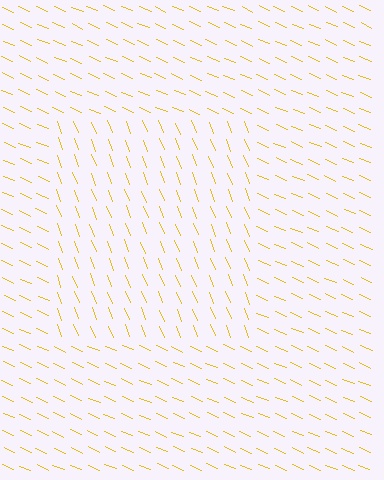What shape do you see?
I see a rectangle.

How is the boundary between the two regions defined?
The boundary is defined purely by a change in line orientation (approximately 45 degrees difference). All lines are the same color and thickness.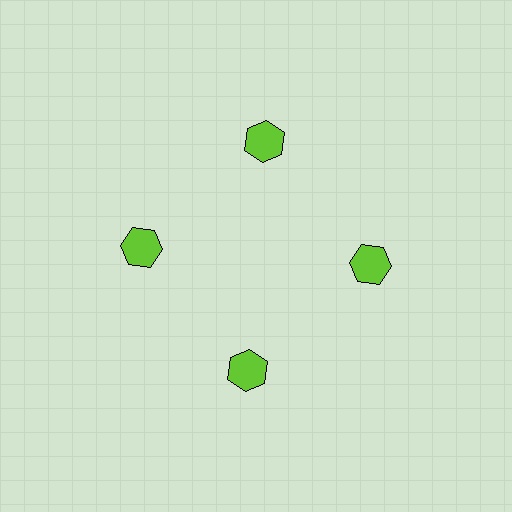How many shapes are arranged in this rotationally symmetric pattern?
There are 4 shapes, arranged in 4 groups of 1.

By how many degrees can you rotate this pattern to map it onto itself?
The pattern maps onto itself every 90 degrees of rotation.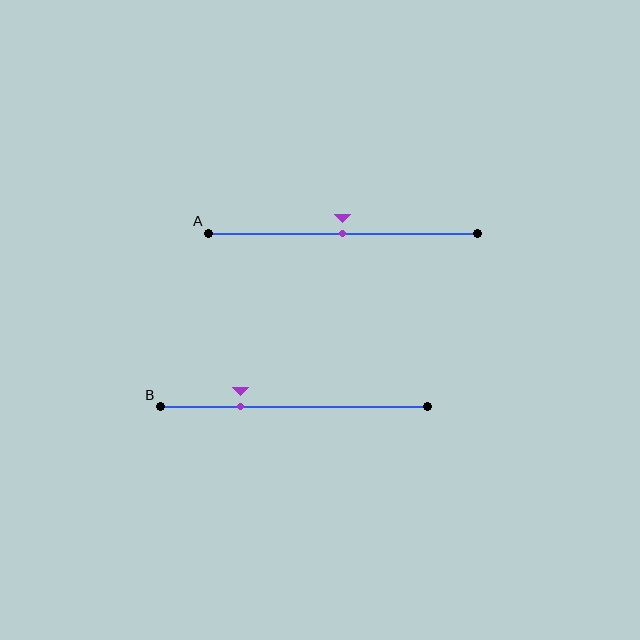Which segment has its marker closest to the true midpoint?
Segment A has its marker closest to the true midpoint.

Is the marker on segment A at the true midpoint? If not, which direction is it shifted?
Yes, the marker on segment A is at the true midpoint.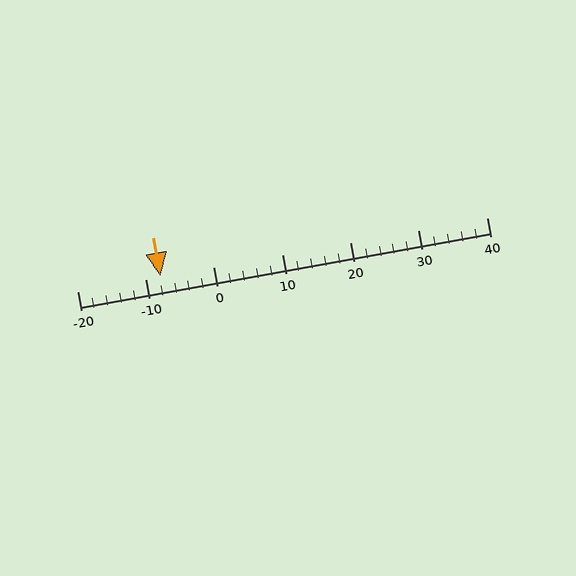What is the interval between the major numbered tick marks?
The major tick marks are spaced 10 units apart.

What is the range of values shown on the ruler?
The ruler shows values from -20 to 40.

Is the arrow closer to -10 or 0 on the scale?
The arrow is closer to -10.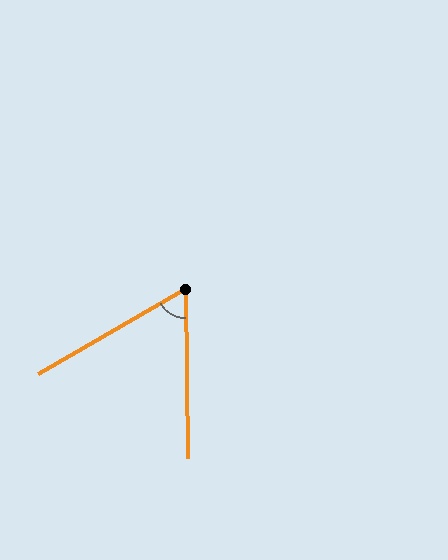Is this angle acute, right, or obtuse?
It is acute.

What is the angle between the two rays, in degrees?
Approximately 61 degrees.